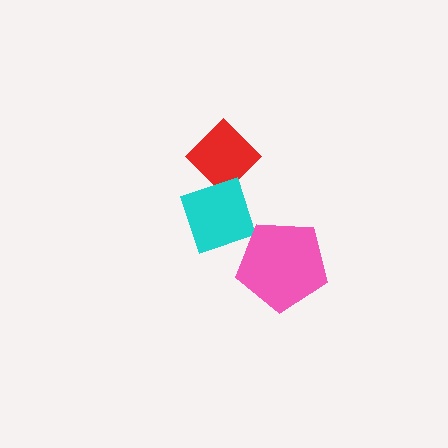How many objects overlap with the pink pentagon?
0 objects overlap with the pink pentagon.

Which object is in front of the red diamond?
The cyan square is in front of the red diamond.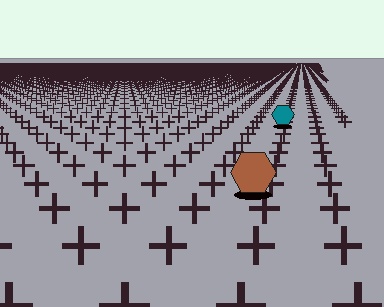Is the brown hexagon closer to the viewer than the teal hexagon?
Yes. The brown hexagon is closer — you can tell from the texture gradient: the ground texture is coarser near it.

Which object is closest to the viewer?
The brown hexagon is closest. The texture marks near it are larger and more spread out.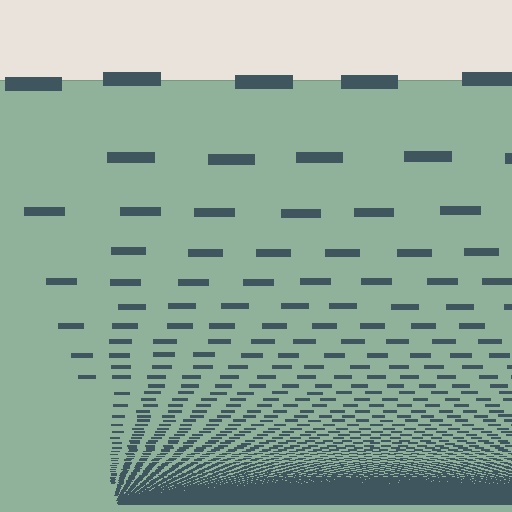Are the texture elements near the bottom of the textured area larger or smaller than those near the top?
Smaller. The gradient is inverted — elements near the bottom are smaller and denser.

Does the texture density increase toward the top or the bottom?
Density increases toward the bottom.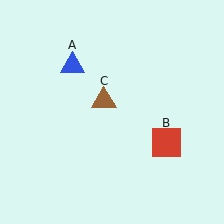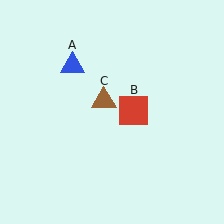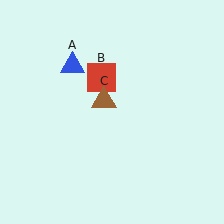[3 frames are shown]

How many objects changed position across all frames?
1 object changed position: red square (object B).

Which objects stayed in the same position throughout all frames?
Blue triangle (object A) and brown triangle (object C) remained stationary.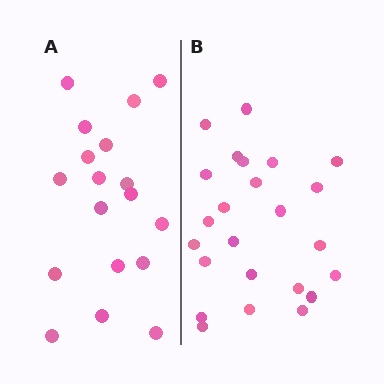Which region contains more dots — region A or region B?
Region B (the right region) has more dots.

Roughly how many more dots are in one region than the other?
Region B has about 6 more dots than region A.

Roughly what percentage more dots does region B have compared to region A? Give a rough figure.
About 35% more.